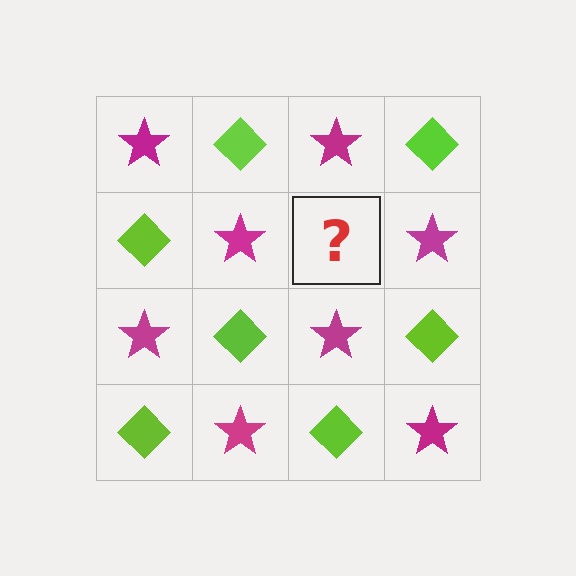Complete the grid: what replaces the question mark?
The question mark should be replaced with a lime diamond.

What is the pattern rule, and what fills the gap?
The rule is that it alternates magenta star and lime diamond in a checkerboard pattern. The gap should be filled with a lime diamond.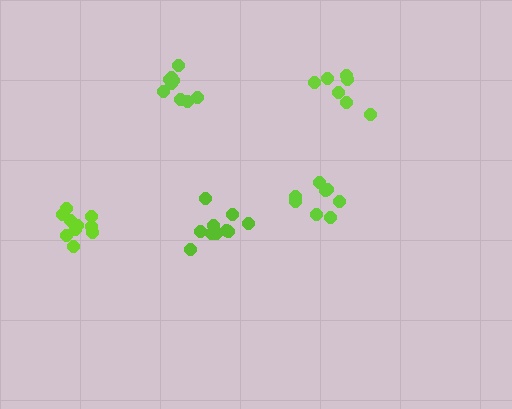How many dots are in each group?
Group 1: 10 dots, Group 2: 8 dots, Group 3: 7 dots, Group 4: 9 dots, Group 5: 10 dots (44 total).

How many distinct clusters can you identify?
There are 5 distinct clusters.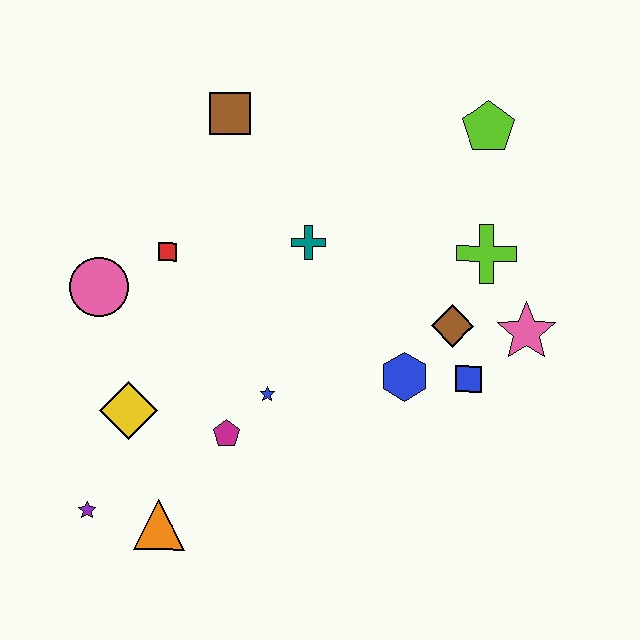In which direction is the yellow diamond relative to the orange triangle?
The yellow diamond is above the orange triangle.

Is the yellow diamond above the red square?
No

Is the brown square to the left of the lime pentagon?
Yes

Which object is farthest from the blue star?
The lime pentagon is farthest from the blue star.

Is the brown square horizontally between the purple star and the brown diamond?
Yes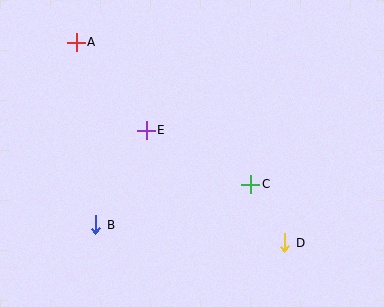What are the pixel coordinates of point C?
Point C is at (251, 184).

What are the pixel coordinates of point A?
Point A is at (76, 42).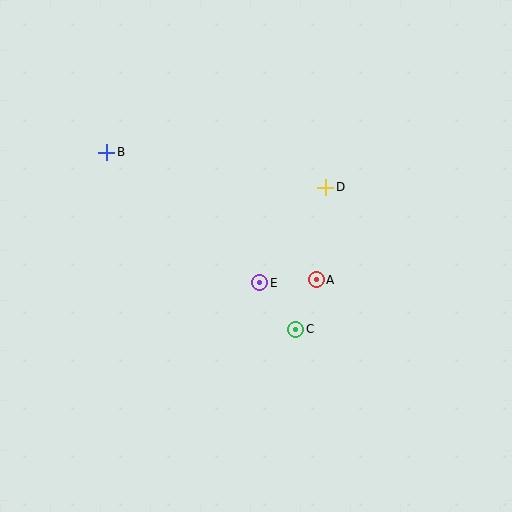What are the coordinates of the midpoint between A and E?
The midpoint between A and E is at (288, 281).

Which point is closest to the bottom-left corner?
Point E is closest to the bottom-left corner.